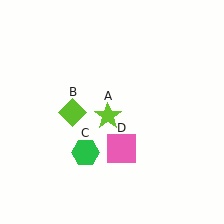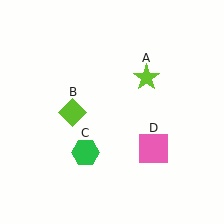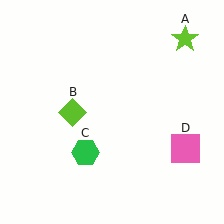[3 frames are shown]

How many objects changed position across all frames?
2 objects changed position: lime star (object A), pink square (object D).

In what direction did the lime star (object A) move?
The lime star (object A) moved up and to the right.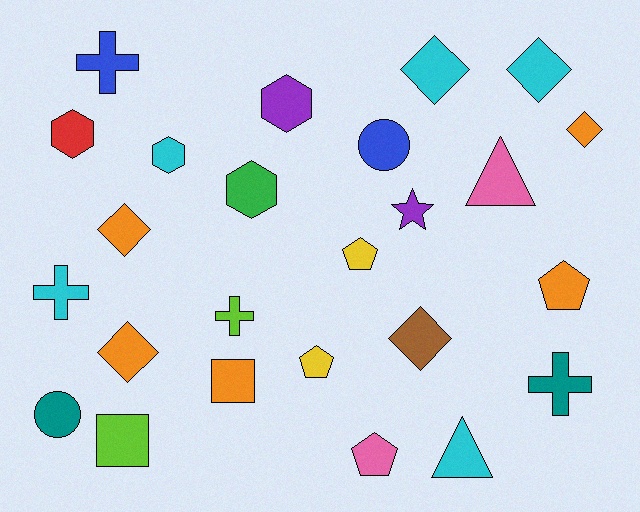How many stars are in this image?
There is 1 star.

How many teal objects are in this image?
There are 2 teal objects.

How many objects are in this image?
There are 25 objects.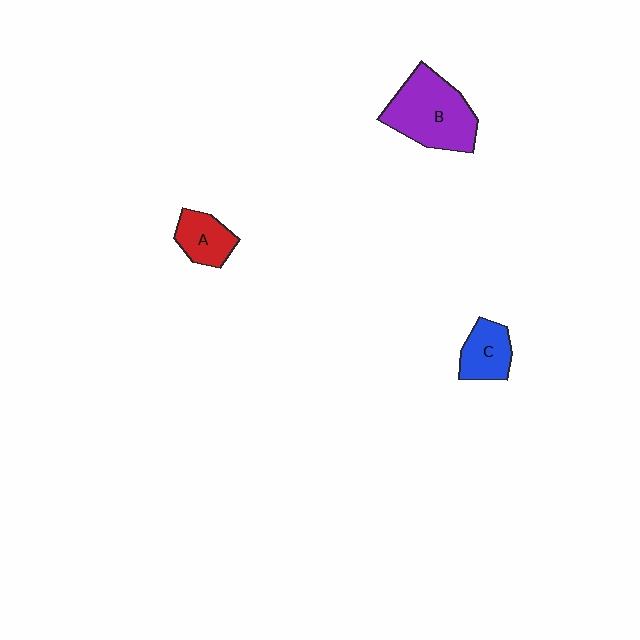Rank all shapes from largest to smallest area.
From largest to smallest: B (purple), C (blue), A (red).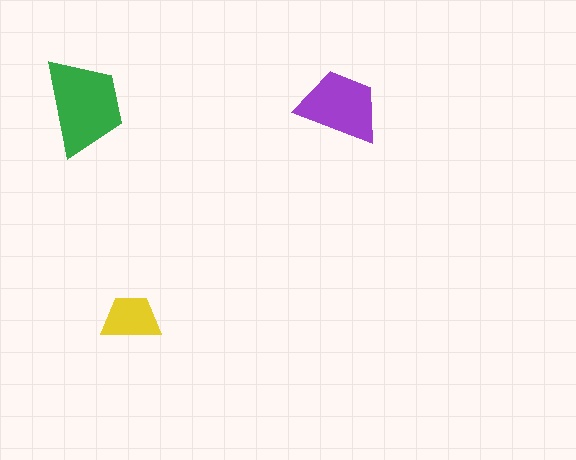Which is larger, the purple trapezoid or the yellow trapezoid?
The purple one.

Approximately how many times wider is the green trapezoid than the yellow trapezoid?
About 1.5 times wider.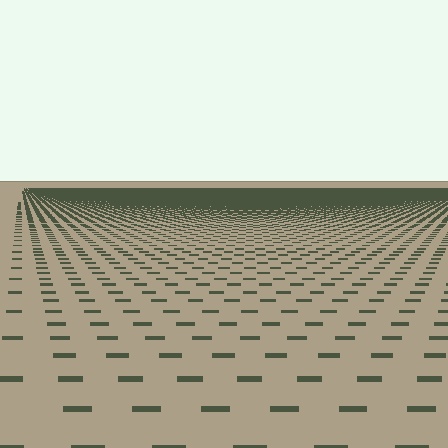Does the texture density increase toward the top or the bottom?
Density increases toward the top.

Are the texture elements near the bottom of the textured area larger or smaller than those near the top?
Larger. Near the bottom, elements are closer to the viewer and appear at a bigger on-screen size.